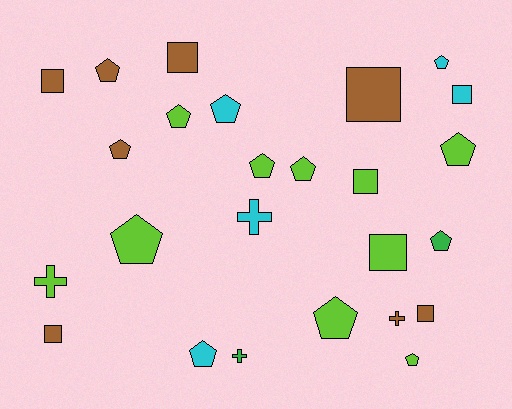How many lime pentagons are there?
There are 7 lime pentagons.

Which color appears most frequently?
Lime, with 10 objects.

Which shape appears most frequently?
Pentagon, with 13 objects.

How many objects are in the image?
There are 25 objects.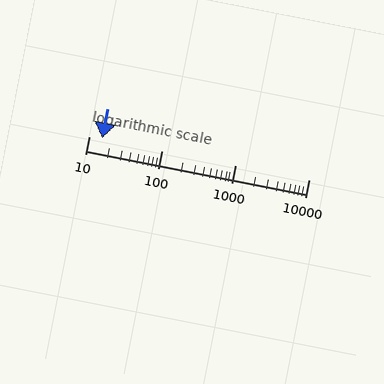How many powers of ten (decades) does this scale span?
The scale spans 3 decades, from 10 to 10000.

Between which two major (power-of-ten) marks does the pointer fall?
The pointer is between 10 and 100.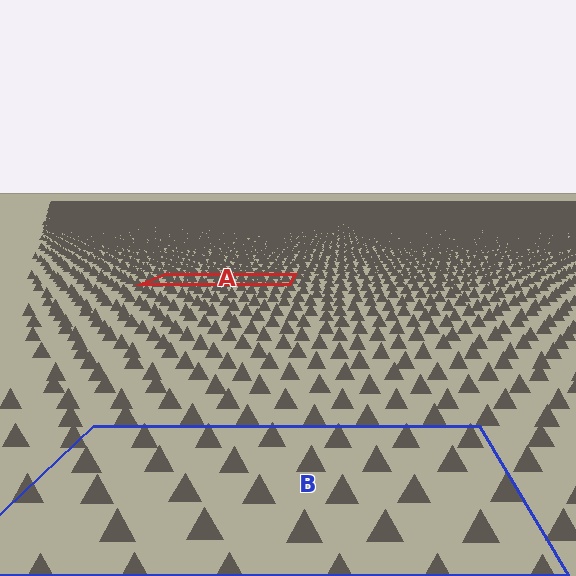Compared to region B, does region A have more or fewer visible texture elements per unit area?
Region A has more texture elements per unit area — they are packed more densely because it is farther away.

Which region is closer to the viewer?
Region B is closer. The texture elements there are larger and more spread out.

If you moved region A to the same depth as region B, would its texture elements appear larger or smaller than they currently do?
They would appear larger. At a closer depth, the same texture elements are projected at a bigger on-screen size.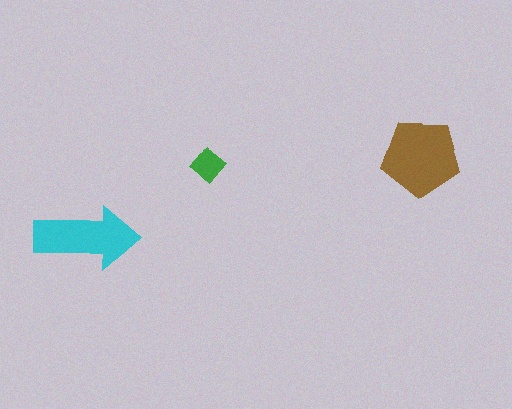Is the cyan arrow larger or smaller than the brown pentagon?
Smaller.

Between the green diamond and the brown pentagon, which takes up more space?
The brown pentagon.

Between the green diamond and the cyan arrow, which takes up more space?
The cyan arrow.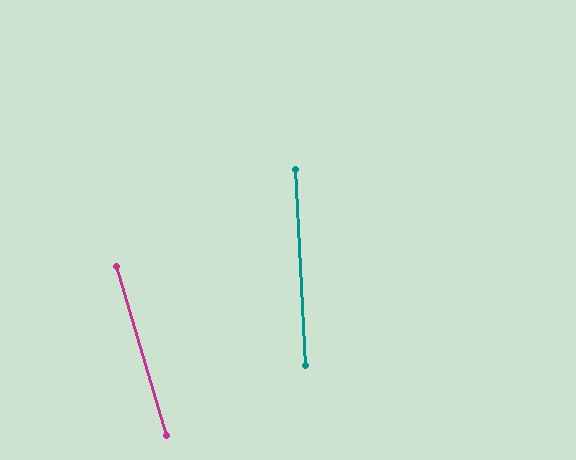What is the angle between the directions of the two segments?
Approximately 14 degrees.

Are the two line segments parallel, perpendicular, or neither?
Neither parallel nor perpendicular — they differ by about 14°.